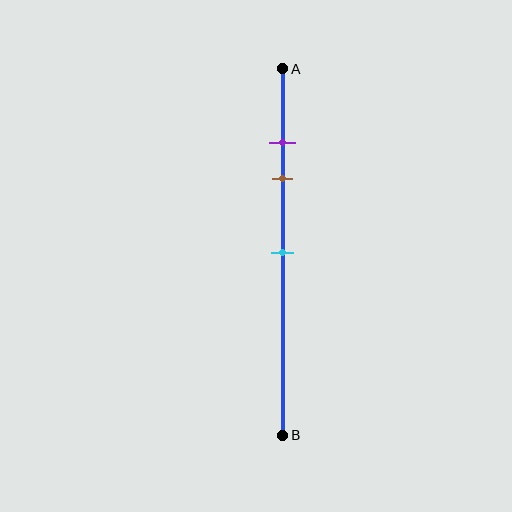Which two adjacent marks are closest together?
The purple and brown marks are the closest adjacent pair.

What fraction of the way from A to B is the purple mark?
The purple mark is approximately 20% (0.2) of the way from A to B.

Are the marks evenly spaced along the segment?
No, the marks are not evenly spaced.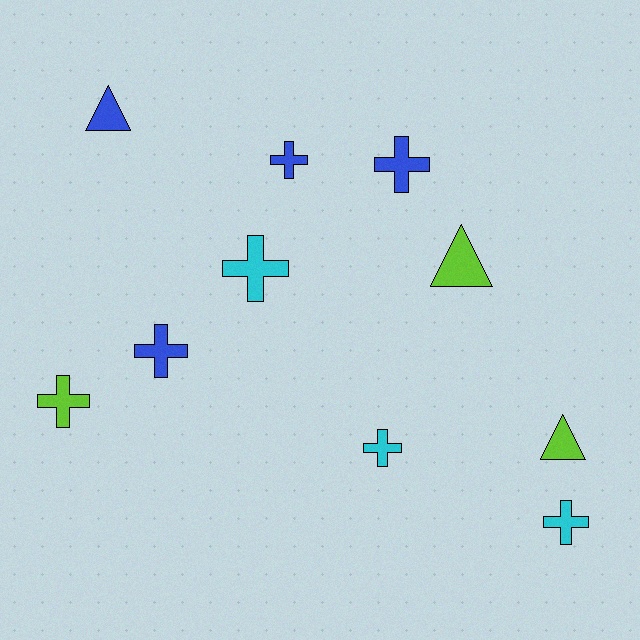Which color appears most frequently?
Blue, with 4 objects.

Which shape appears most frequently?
Cross, with 7 objects.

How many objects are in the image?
There are 10 objects.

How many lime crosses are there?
There is 1 lime cross.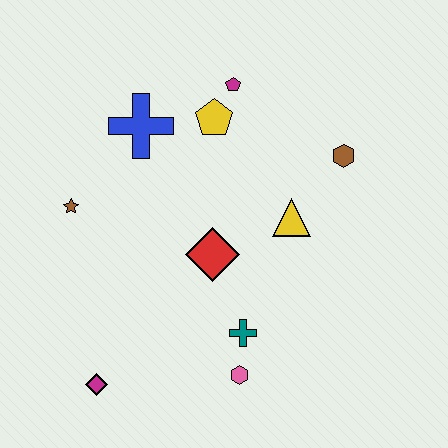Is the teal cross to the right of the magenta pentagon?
Yes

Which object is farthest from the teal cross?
The magenta pentagon is farthest from the teal cross.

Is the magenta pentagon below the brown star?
No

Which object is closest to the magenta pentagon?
The yellow pentagon is closest to the magenta pentagon.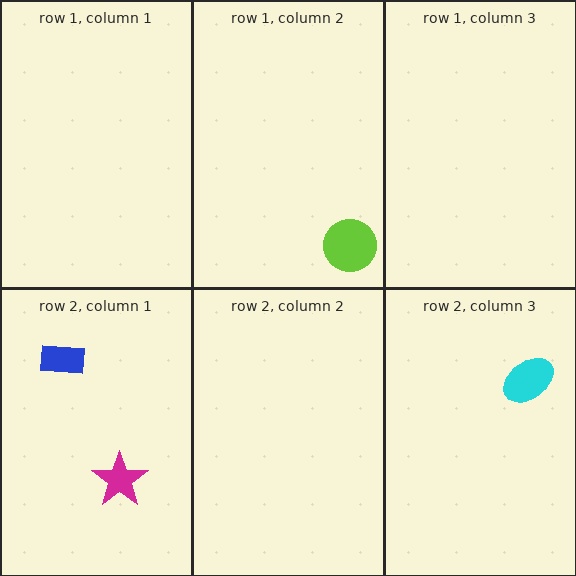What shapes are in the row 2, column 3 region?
The cyan ellipse.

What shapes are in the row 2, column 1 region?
The blue rectangle, the magenta star.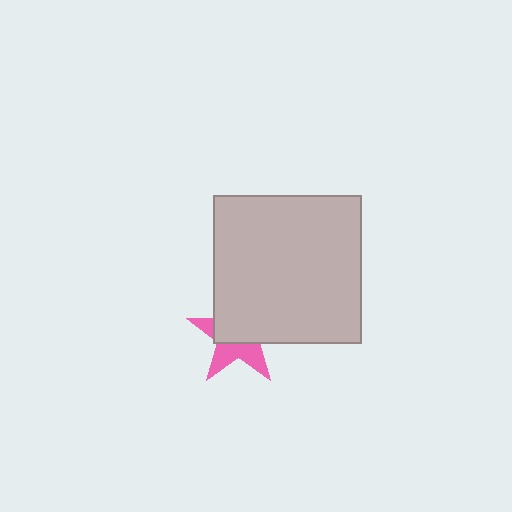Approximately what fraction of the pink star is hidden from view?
Roughly 57% of the pink star is hidden behind the light gray square.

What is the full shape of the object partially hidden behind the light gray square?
The partially hidden object is a pink star.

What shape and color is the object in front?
The object in front is a light gray square.